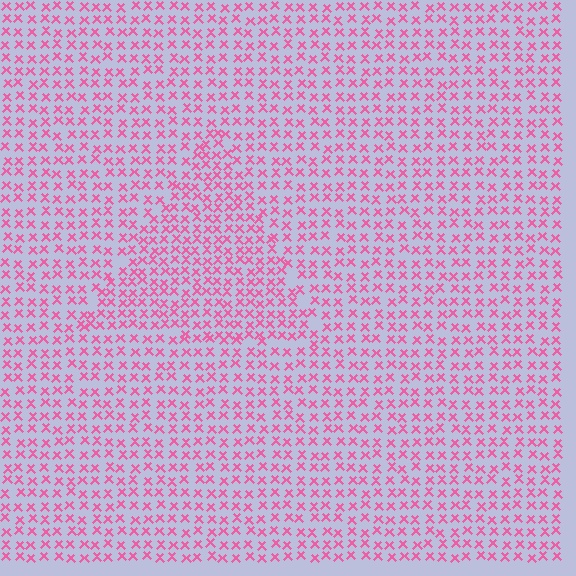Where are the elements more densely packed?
The elements are more densely packed inside the triangle boundary.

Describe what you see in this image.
The image contains small pink elements arranged at two different densities. A triangle-shaped region is visible where the elements are more densely packed than the surrounding area.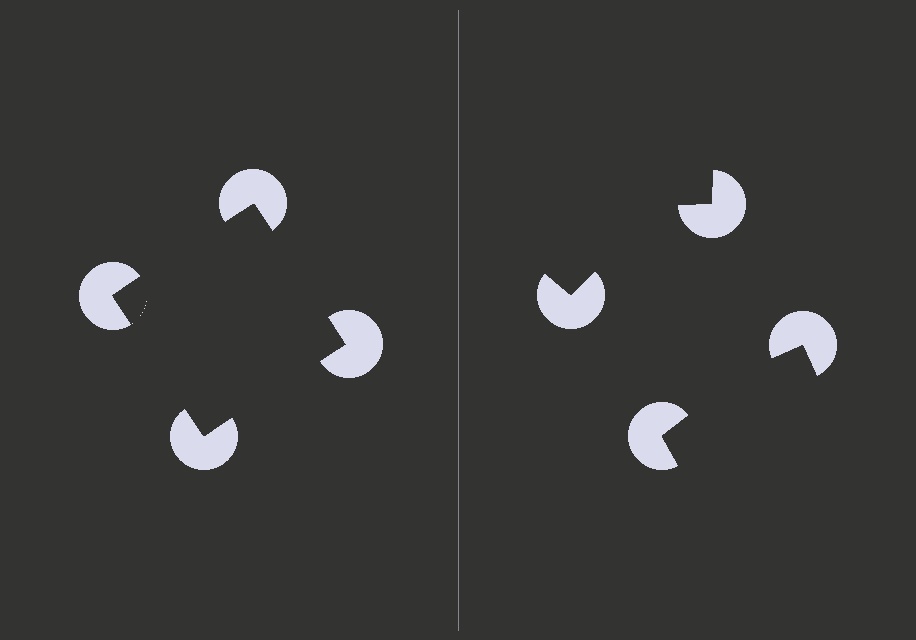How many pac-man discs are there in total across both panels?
8 — 4 on each side.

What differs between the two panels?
The pac-man discs are positioned identically on both sides; only the wedge orientations differ. On the left they align to a square; on the right they are misaligned.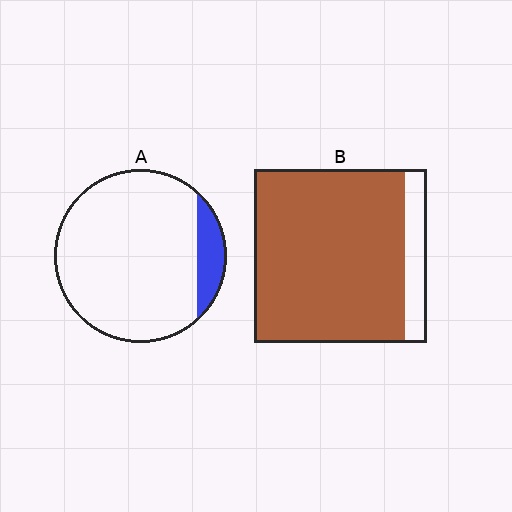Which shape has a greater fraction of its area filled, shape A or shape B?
Shape B.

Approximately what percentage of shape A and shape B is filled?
A is approximately 10% and B is approximately 85%.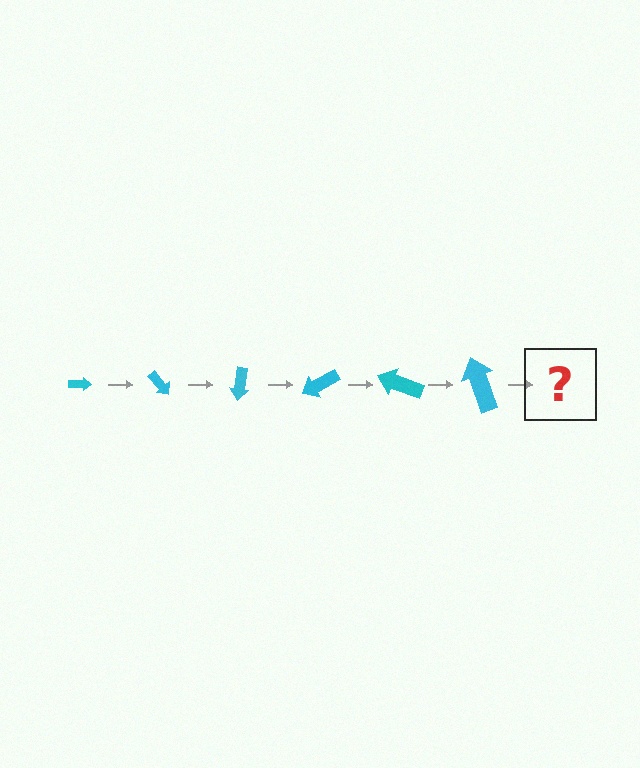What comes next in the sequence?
The next element should be an arrow, larger than the previous one and rotated 300 degrees from the start.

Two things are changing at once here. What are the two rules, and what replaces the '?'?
The two rules are that the arrow grows larger each step and it rotates 50 degrees each step. The '?' should be an arrow, larger than the previous one and rotated 300 degrees from the start.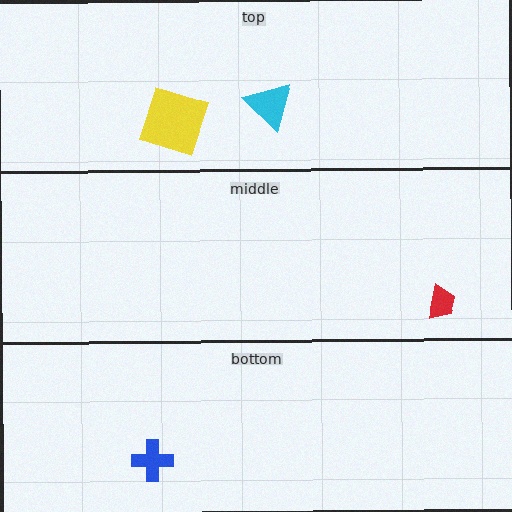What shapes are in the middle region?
The red trapezoid.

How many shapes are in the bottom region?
1.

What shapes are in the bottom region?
The blue cross.